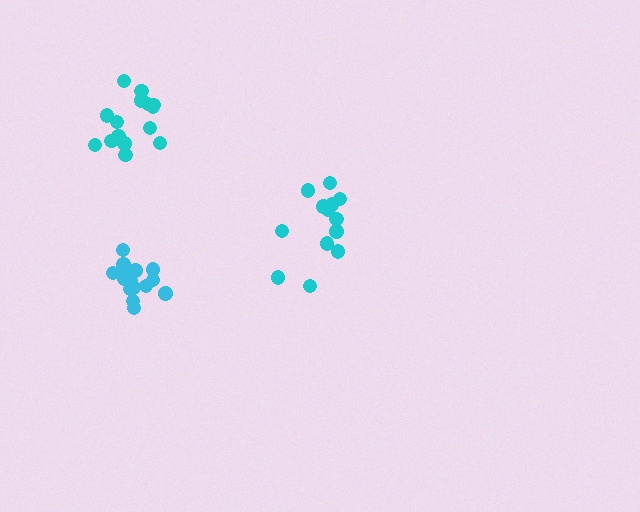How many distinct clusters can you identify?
There are 3 distinct clusters.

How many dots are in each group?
Group 1: 15 dots, Group 2: 13 dots, Group 3: 15 dots (43 total).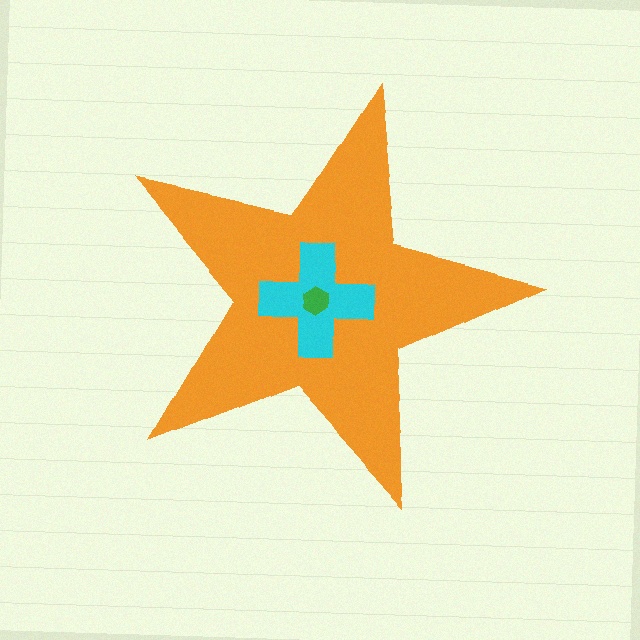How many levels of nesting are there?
3.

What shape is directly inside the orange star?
The cyan cross.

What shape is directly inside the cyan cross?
The green hexagon.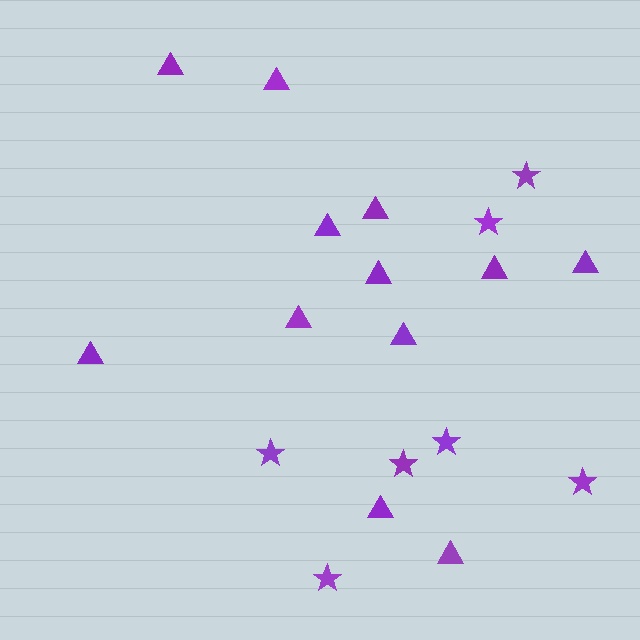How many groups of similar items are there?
There are 2 groups: one group of stars (7) and one group of triangles (12).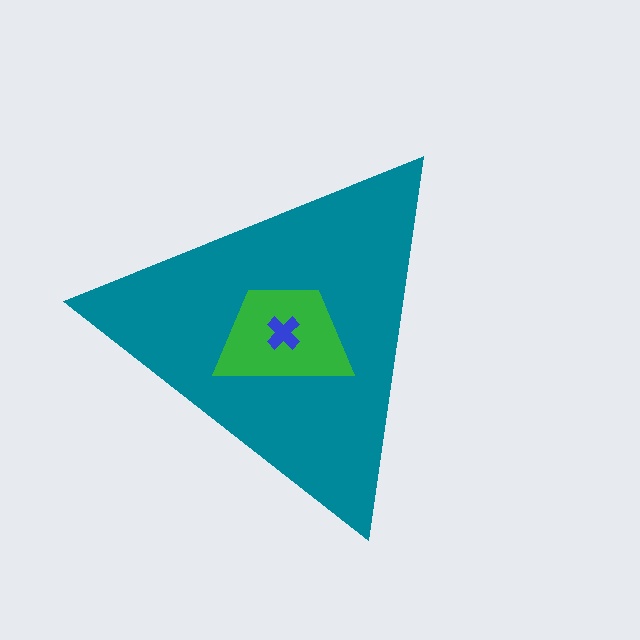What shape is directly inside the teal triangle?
The green trapezoid.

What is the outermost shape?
The teal triangle.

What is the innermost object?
The blue cross.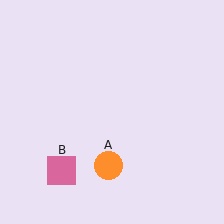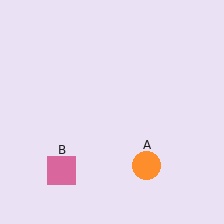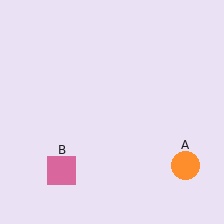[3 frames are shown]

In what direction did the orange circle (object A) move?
The orange circle (object A) moved right.